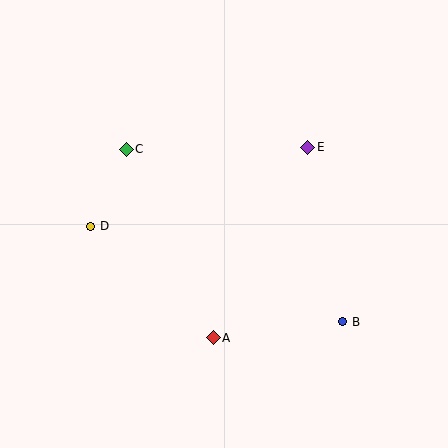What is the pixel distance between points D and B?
The distance between D and B is 270 pixels.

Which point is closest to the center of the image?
Point E at (308, 147) is closest to the center.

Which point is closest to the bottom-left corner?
Point D is closest to the bottom-left corner.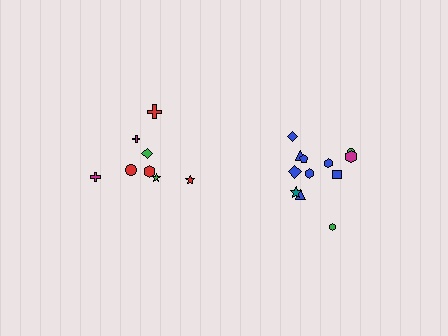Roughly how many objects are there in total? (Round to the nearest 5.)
Roughly 20 objects in total.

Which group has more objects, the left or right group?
The right group.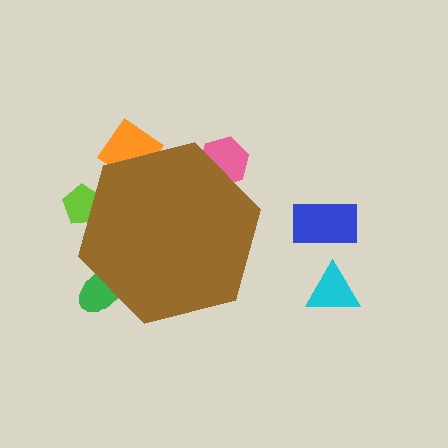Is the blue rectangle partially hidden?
No, the blue rectangle is fully visible.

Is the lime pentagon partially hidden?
Yes, the lime pentagon is partially hidden behind the brown hexagon.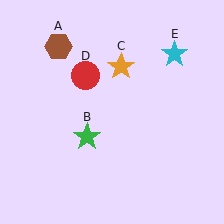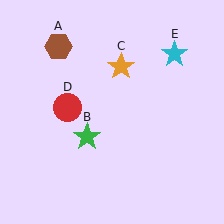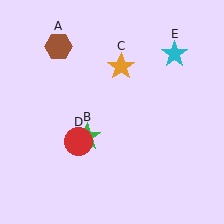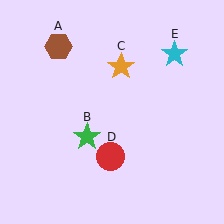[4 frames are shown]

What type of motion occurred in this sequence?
The red circle (object D) rotated counterclockwise around the center of the scene.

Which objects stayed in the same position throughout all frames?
Brown hexagon (object A) and green star (object B) and orange star (object C) and cyan star (object E) remained stationary.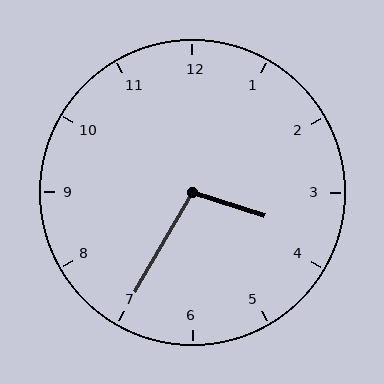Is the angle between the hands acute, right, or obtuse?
It is obtuse.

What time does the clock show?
3:35.